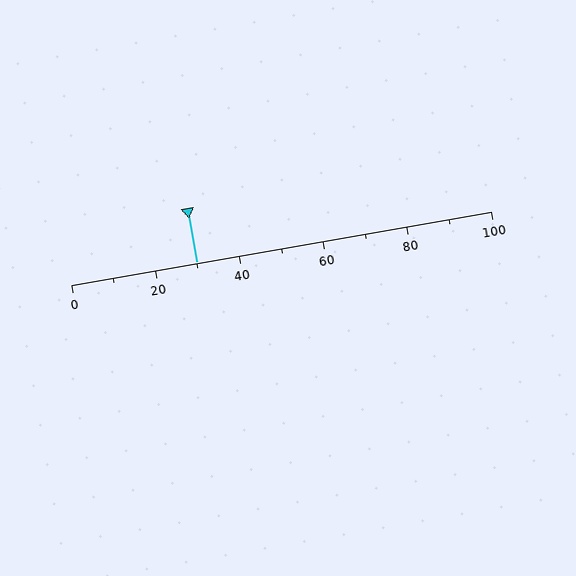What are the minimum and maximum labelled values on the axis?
The axis runs from 0 to 100.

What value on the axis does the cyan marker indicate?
The marker indicates approximately 30.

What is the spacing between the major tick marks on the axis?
The major ticks are spaced 20 apart.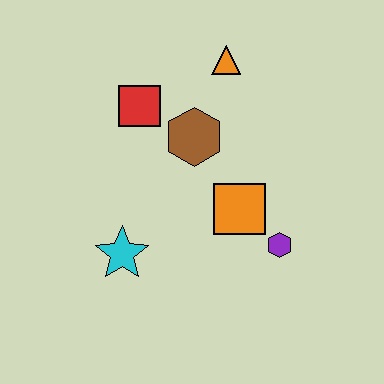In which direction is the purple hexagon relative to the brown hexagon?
The purple hexagon is below the brown hexagon.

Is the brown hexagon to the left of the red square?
No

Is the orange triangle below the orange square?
No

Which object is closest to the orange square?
The purple hexagon is closest to the orange square.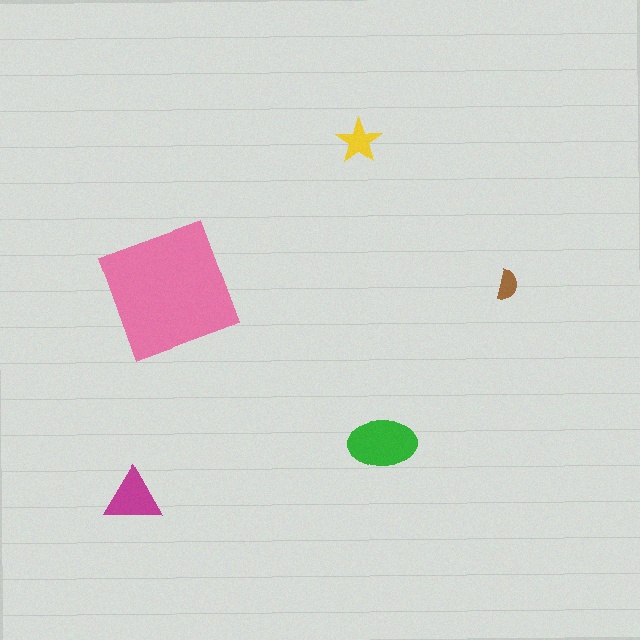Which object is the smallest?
The brown semicircle.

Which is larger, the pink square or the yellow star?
The pink square.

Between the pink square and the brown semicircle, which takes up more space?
The pink square.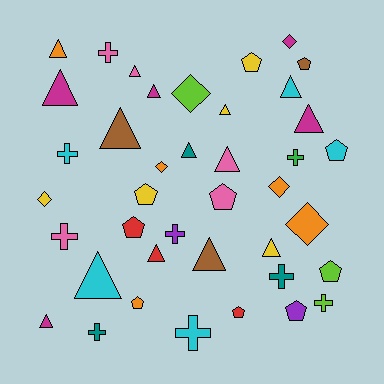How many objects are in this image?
There are 40 objects.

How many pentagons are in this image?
There are 10 pentagons.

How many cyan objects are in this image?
There are 5 cyan objects.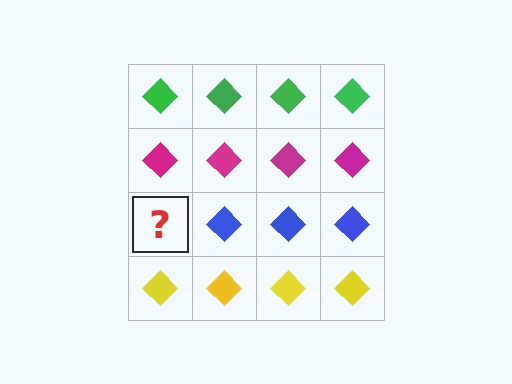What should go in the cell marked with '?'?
The missing cell should contain a blue diamond.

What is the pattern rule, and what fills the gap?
The rule is that each row has a consistent color. The gap should be filled with a blue diamond.